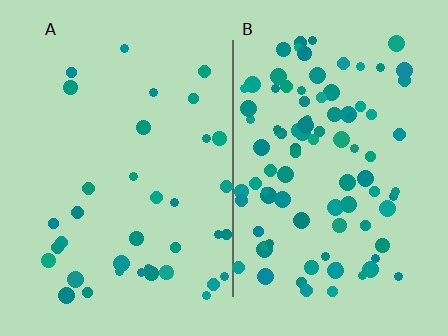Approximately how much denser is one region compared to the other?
Approximately 2.5× — region B over region A.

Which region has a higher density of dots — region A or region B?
B (the right).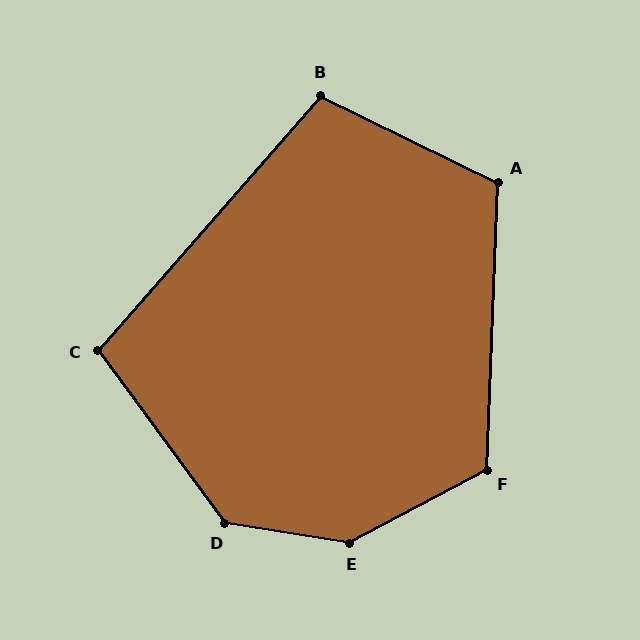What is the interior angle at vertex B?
Approximately 105 degrees (obtuse).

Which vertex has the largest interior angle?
E, at approximately 144 degrees.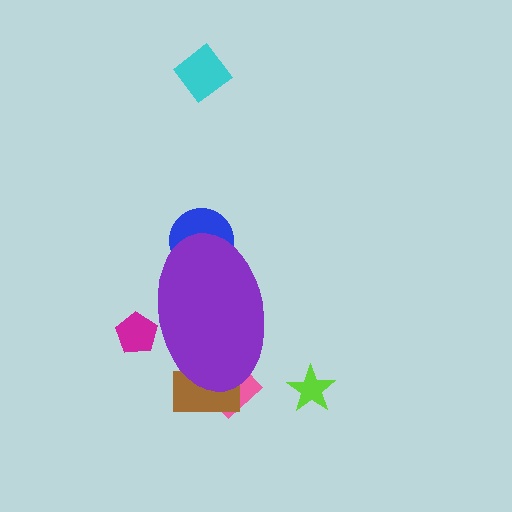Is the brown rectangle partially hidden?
Yes, the brown rectangle is partially hidden behind the purple ellipse.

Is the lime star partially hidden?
No, the lime star is fully visible.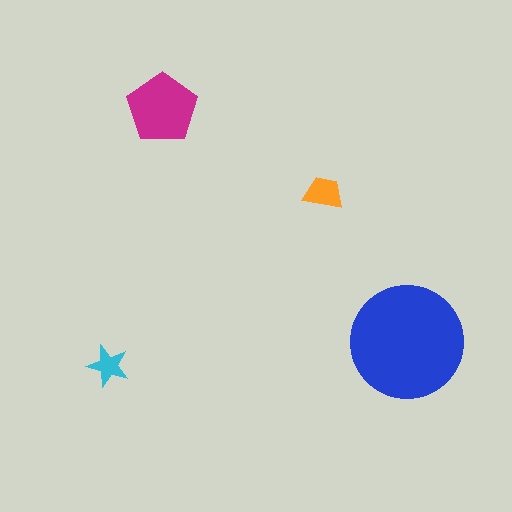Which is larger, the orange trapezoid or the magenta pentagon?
The magenta pentagon.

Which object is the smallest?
The cyan star.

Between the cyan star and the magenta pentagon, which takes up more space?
The magenta pentagon.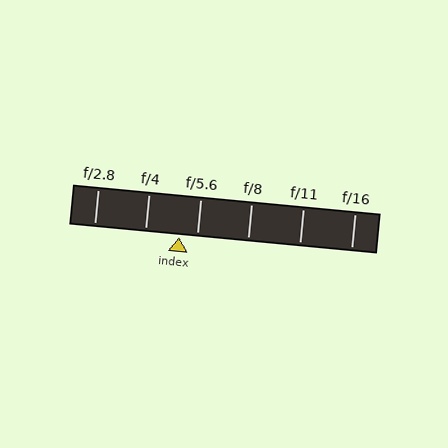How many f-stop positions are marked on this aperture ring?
There are 6 f-stop positions marked.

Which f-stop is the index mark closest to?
The index mark is closest to f/5.6.